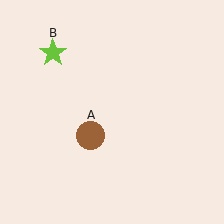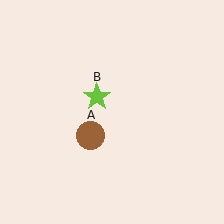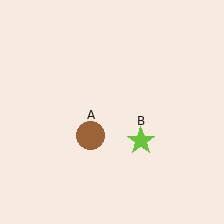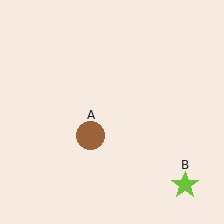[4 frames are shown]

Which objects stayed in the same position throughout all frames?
Brown circle (object A) remained stationary.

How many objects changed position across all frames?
1 object changed position: lime star (object B).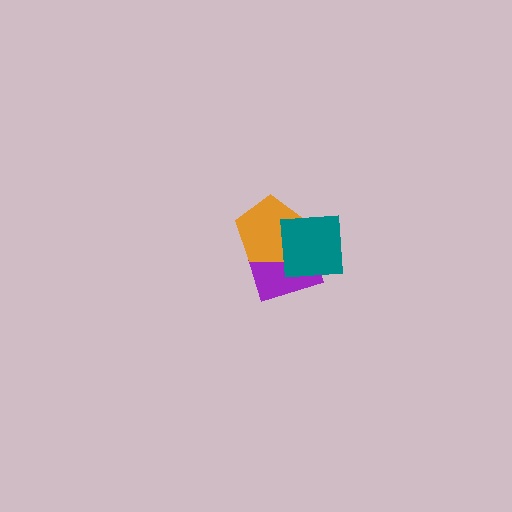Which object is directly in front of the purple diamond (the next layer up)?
The orange pentagon is directly in front of the purple diamond.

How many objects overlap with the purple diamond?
2 objects overlap with the purple diamond.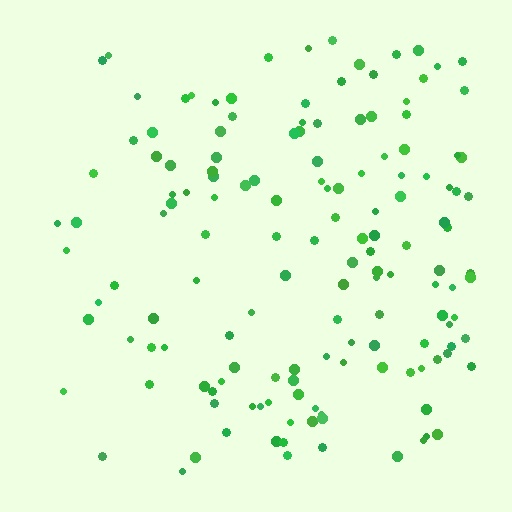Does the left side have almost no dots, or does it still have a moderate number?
Still a moderate number, just noticeably fewer than the right.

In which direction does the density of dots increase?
From left to right, with the right side densest.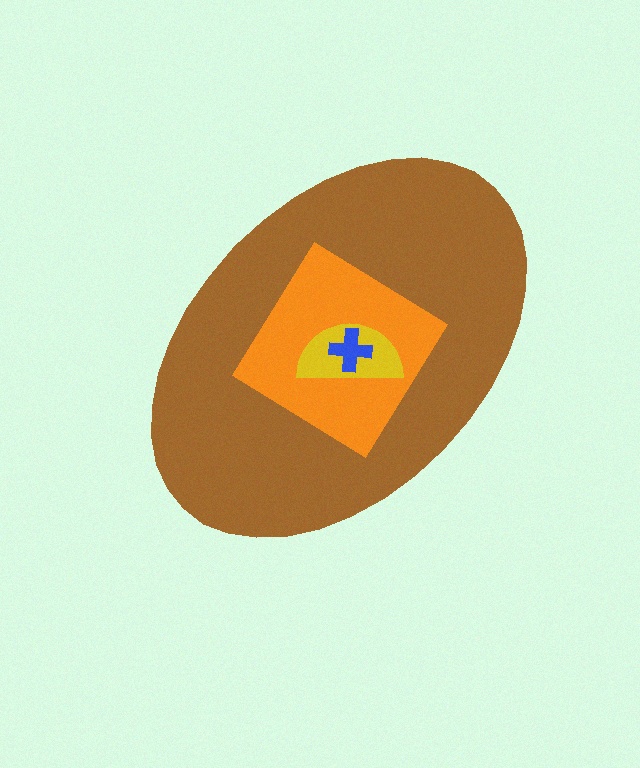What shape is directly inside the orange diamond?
The yellow semicircle.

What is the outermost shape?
The brown ellipse.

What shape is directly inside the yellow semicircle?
The blue cross.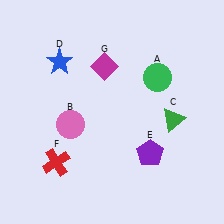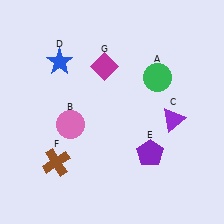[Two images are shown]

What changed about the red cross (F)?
In Image 1, F is red. In Image 2, it changed to brown.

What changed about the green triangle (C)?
In Image 1, C is green. In Image 2, it changed to purple.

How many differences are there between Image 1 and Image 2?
There are 2 differences between the two images.